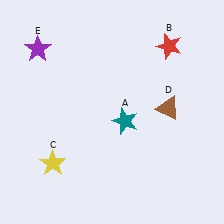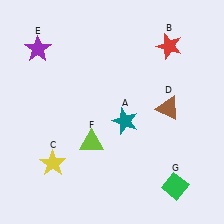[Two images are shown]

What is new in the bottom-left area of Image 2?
A lime triangle (F) was added in the bottom-left area of Image 2.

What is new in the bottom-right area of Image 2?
A green diamond (G) was added in the bottom-right area of Image 2.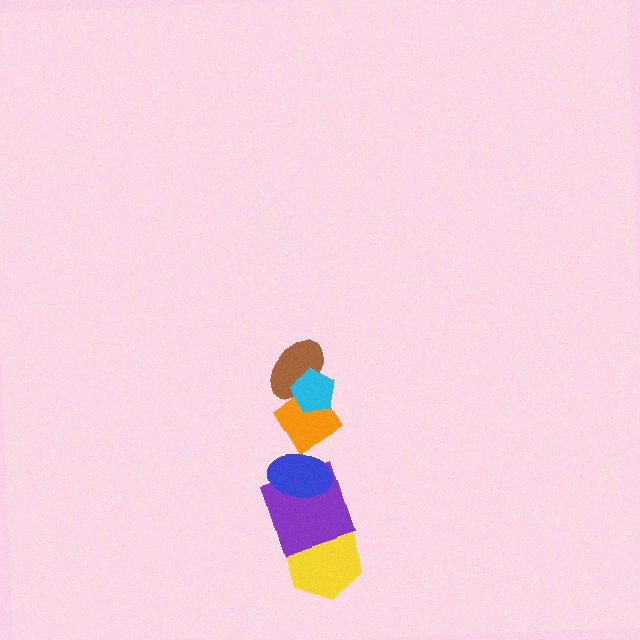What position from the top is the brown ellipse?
The brown ellipse is 2nd from the top.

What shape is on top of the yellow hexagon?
The purple square is on top of the yellow hexagon.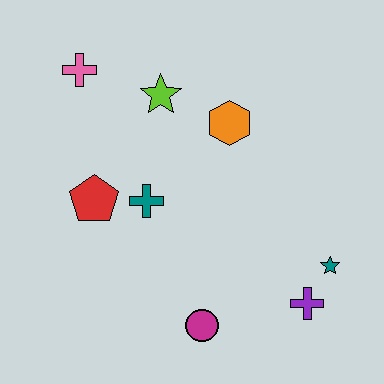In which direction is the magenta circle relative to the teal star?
The magenta circle is to the left of the teal star.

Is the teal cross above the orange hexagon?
No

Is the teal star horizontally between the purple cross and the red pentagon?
No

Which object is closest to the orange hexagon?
The lime star is closest to the orange hexagon.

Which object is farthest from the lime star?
The purple cross is farthest from the lime star.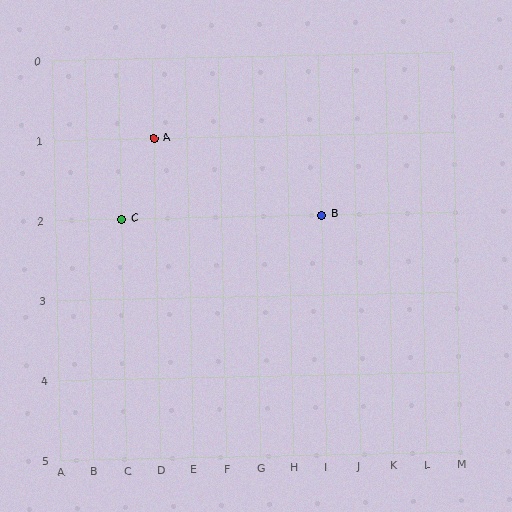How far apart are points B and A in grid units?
Points B and A are 5 columns and 1 row apart (about 5.1 grid units diagonally).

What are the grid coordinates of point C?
Point C is at grid coordinates (C, 2).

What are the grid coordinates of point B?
Point B is at grid coordinates (I, 2).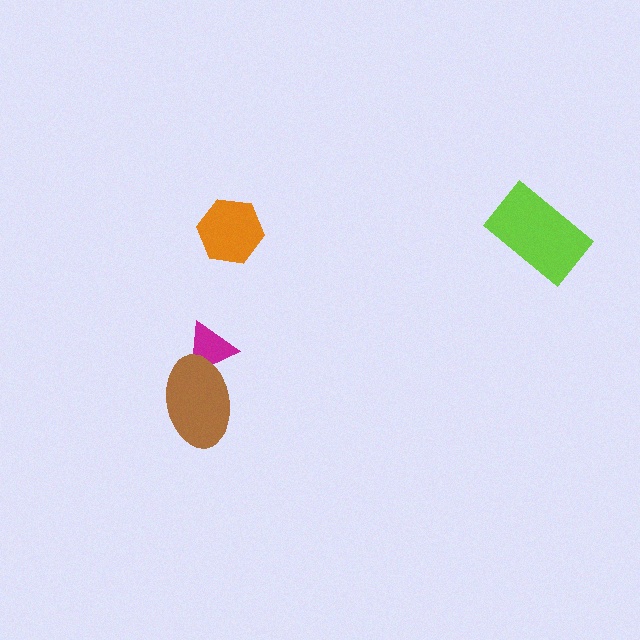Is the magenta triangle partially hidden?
Yes, it is partially covered by another shape.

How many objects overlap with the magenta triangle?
1 object overlaps with the magenta triangle.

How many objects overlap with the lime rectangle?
0 objects overlap with the lime rectangle.